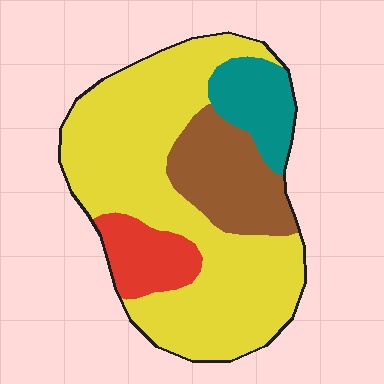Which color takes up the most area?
Yellow, at roughly 60%.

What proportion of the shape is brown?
Brown takes up between a sixth and a third of the shape.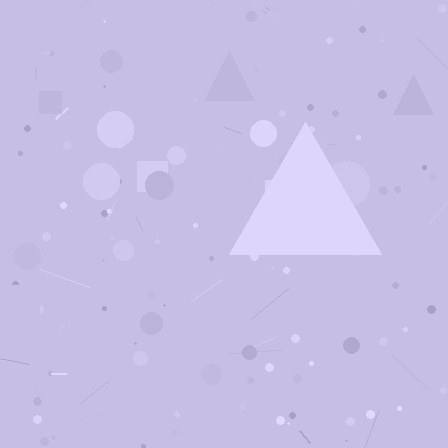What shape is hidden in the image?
A triangle is hidden in the image.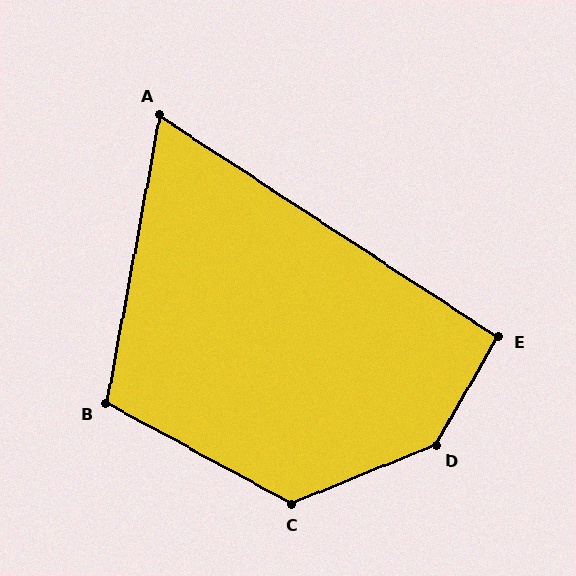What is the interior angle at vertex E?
Approximately 93 degrees (approximately right).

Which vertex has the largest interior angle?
D, at approximately 142 degrees.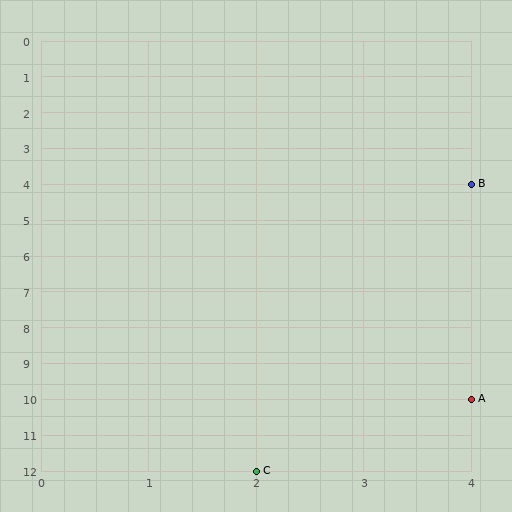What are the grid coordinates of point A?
Point A is at grid coordinates (4, 10).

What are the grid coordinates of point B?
Point B is at grid coordinates (4, 4).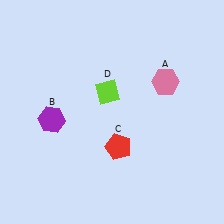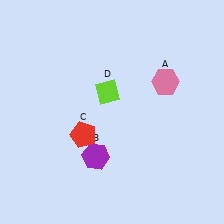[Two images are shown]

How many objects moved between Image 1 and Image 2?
2 objects moved between the two images.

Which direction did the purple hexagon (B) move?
The purple hexagon (B) moved right.